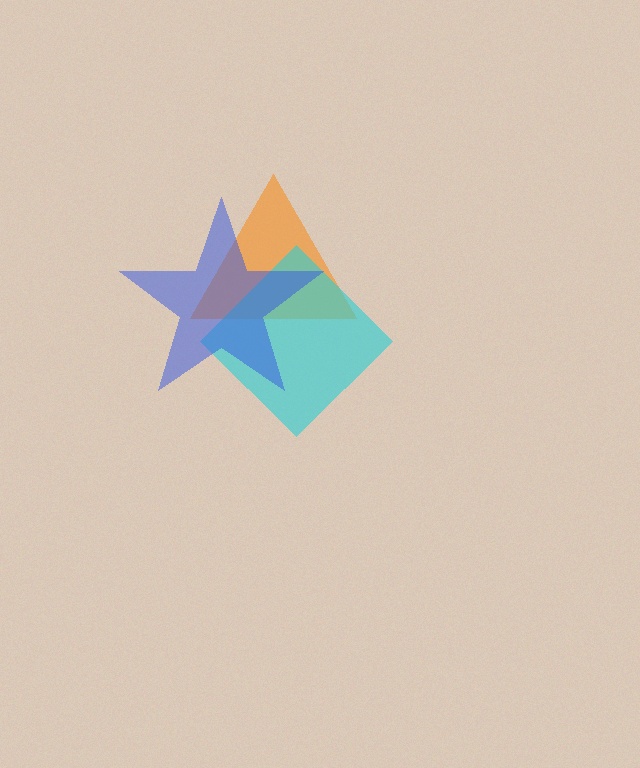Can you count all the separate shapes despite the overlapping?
Yes, there are 3 separate shapes.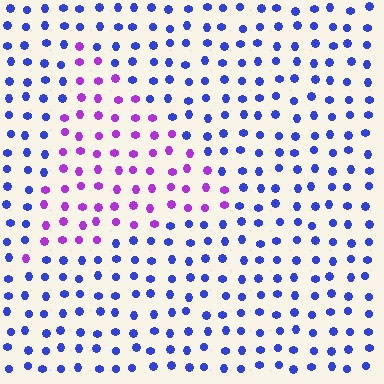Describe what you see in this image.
The image is filled with small blue elements in a uniform arrangement. A triangle-shaped region is visible where the elements are tinted to a slightly different hue, forming a subtle color boundary.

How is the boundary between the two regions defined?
The boundary is defined purely by a slight shift in hue (about 52 degrees). Spacing, size, and orientation are identical on both sides.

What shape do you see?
I see a triangle.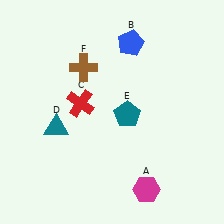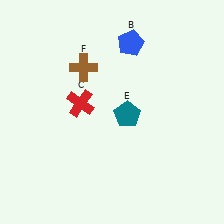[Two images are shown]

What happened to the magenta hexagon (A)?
The magenta hexagon (A) was removed in Image 2. It was in the bottom-right area of Image 1.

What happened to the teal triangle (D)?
The teal triangle (D) was removed in Image 2. It was in the bottom-left area of Image 1.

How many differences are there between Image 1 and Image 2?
There are 2 differences between the two images.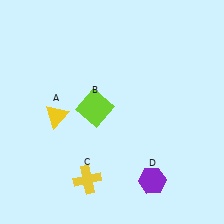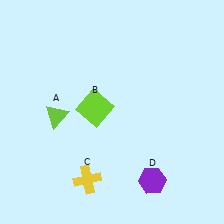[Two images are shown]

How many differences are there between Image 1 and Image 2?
There is 1 difference between the two images.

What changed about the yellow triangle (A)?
In Image 1, A is yellow. In Image 2, it changed to lime.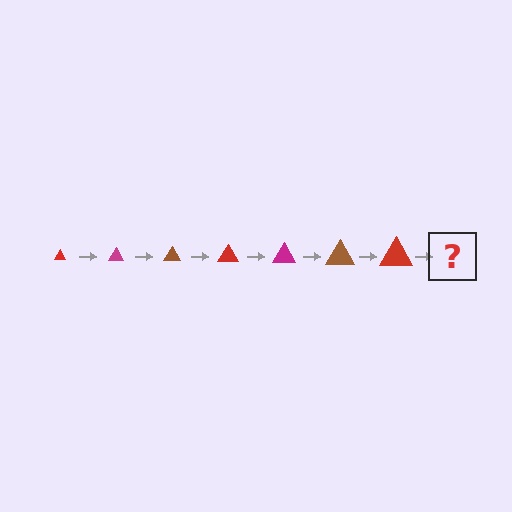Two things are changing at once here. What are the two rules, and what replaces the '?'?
The two rules are that the triangle grows larger each step and the color cycles through red, magenta, and brown. The '?' should be a magenta triangle, larger than the previous one.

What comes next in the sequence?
The next element should be a magenta triangle, larger than the previous one.